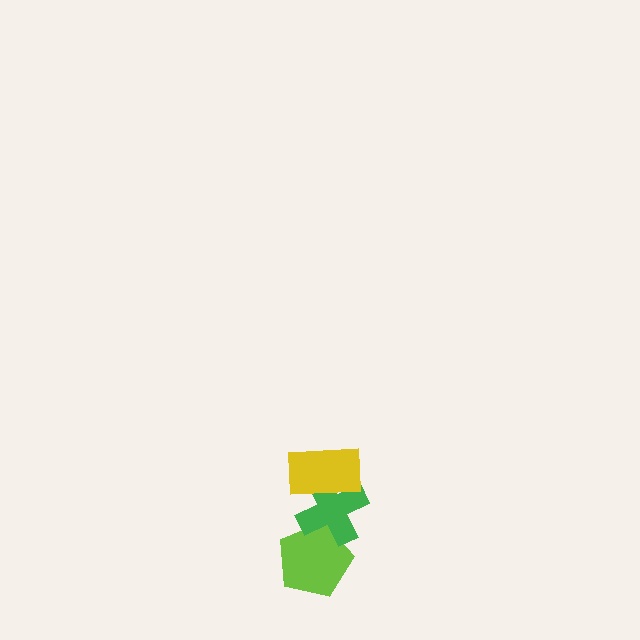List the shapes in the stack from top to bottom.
From top to bottom: the yellow rectangle, the green cross, the lime pentagon.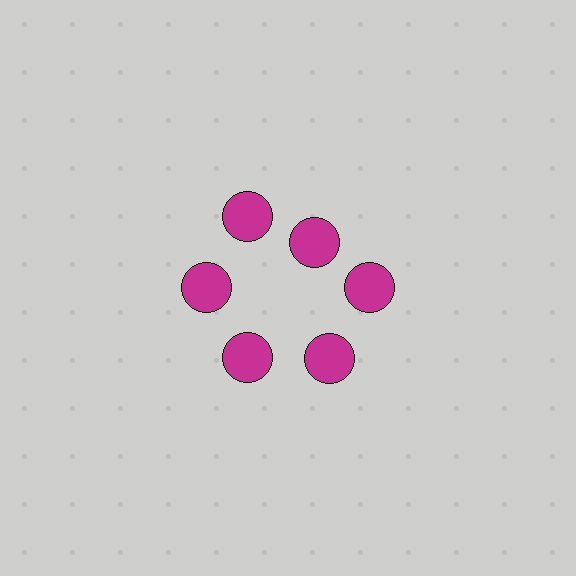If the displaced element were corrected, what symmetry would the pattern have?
It would have 6-fold rotational symmetry — the pattern would map onto itself every 60 degrees.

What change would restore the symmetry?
The symmetry would be restored by moving it outward, back onto the ring so that all 6 circles sit at equal angles and equal distance from the center.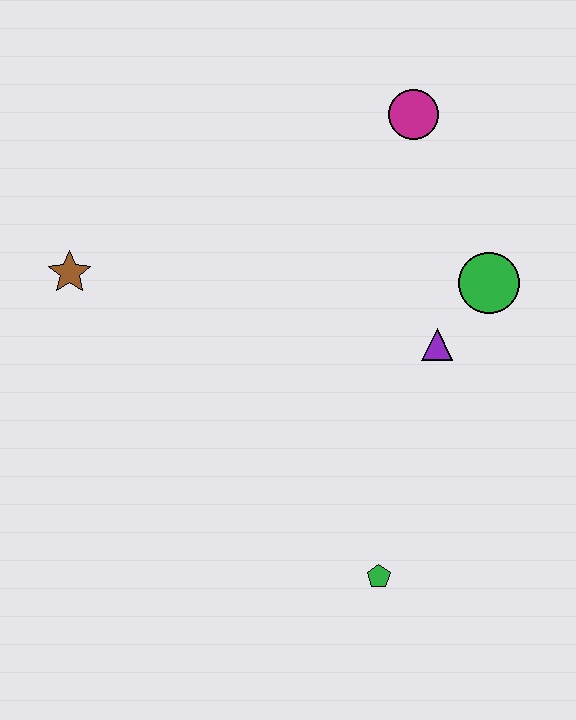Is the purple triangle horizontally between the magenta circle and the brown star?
No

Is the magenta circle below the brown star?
No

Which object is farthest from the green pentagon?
The magenta circle is farthest from the green pentagon.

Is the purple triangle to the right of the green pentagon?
Yes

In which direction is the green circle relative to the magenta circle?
The green circle is below the magenta circle.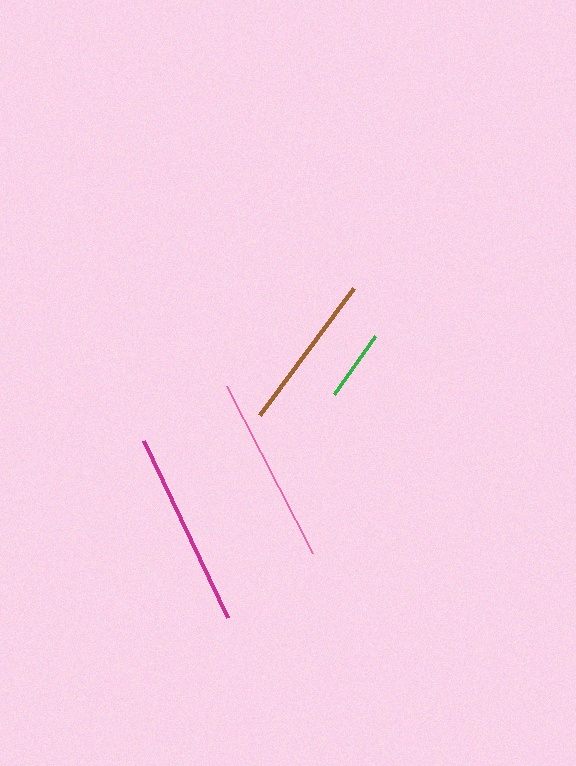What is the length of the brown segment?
The brown segment is approximately 158 pixels long.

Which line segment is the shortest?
The green line is the shortest at approximately 71 pixels.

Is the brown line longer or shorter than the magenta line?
The magenta line is longer than the brown line.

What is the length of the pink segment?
The pink segment is approximately 188 pixels long.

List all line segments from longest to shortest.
From longest to shortest: magenta, pink, brown, green.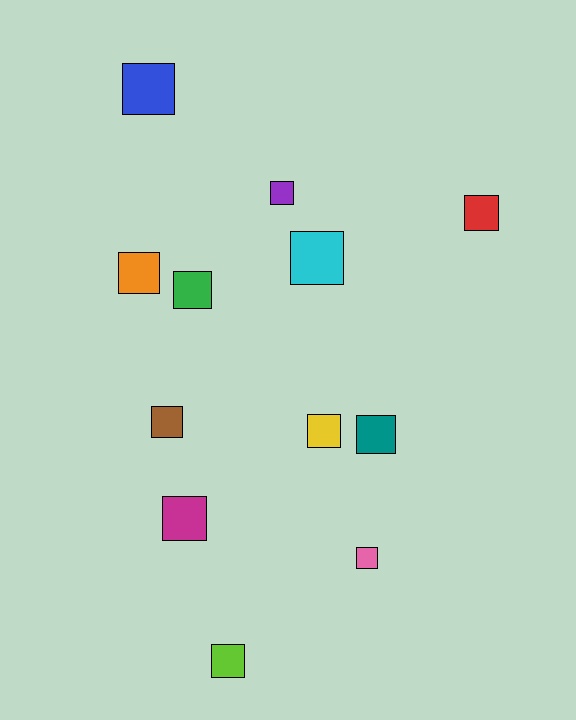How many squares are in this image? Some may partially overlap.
There are 12 squares.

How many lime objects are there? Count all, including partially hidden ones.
There is 1 lime object.